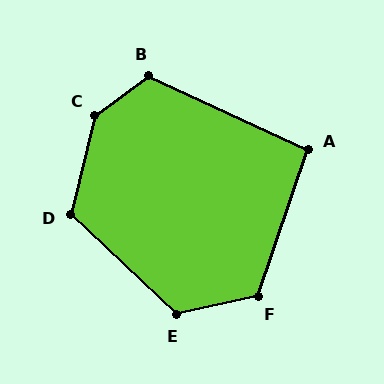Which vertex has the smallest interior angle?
A, at approximately 96 degrees.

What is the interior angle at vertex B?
Approximately 119 degrees (obtuse).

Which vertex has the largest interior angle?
C, at approximately 140 degrees.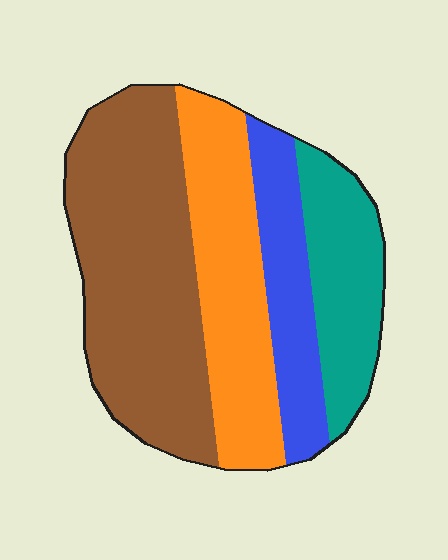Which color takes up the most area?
Brown, at roughly 40%.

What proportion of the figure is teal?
Teal takes up about one sixth (1/6) of the figure.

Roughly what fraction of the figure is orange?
Orange takes up between a sixth and a third of the figure.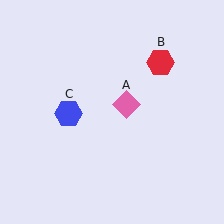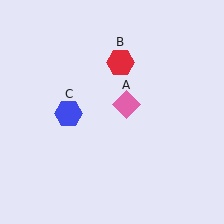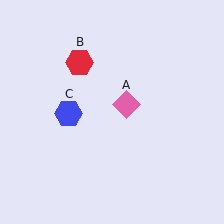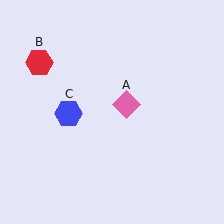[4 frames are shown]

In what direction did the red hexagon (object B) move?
The red hexagon (object B) moved left.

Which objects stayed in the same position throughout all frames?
Pink diamond (object A) and blue hexagon (object C) remained stationary.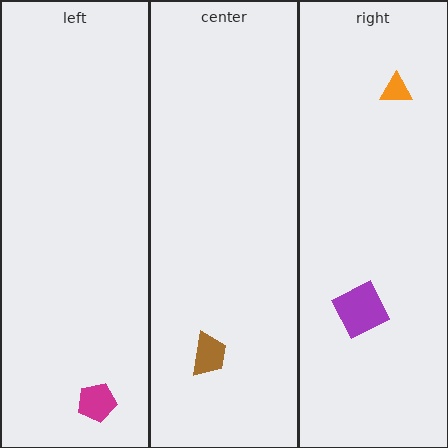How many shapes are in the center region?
1.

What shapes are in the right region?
The purple square, the orange triangle.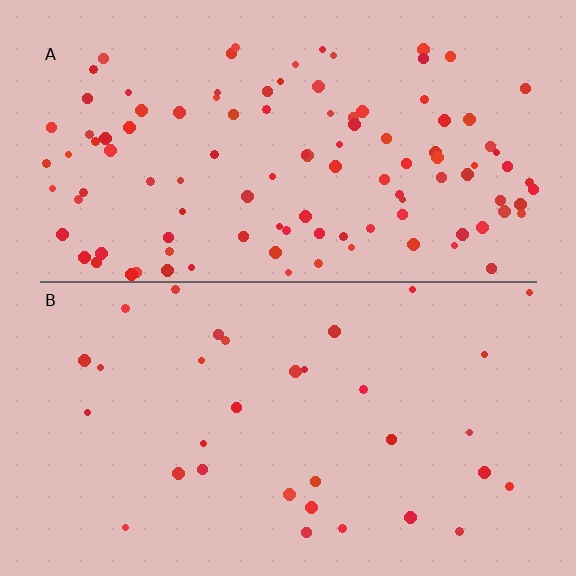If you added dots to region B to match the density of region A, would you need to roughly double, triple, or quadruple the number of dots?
Approximately triple.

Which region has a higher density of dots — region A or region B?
A (the top).